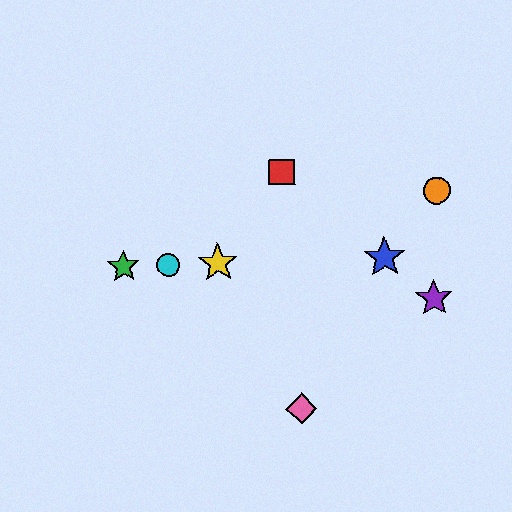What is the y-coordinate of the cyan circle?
The cyan circle is at y≈265.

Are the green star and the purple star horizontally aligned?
No, the green star is at y≈266 and the purple star is at y≈298.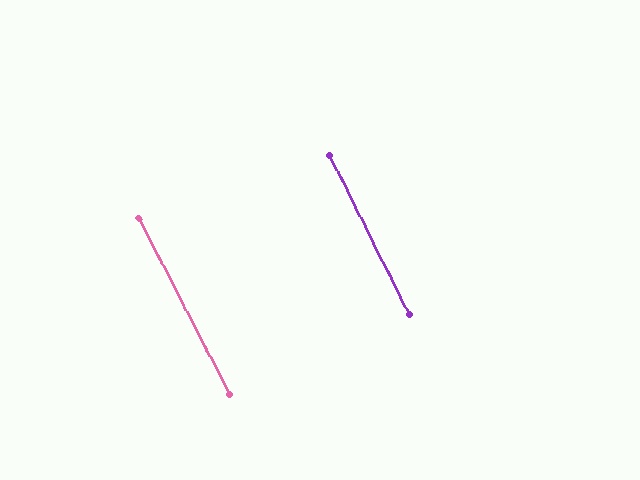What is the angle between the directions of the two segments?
Approximately 1 degree.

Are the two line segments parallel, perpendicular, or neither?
Parallel — their directions differ by only 1.0°.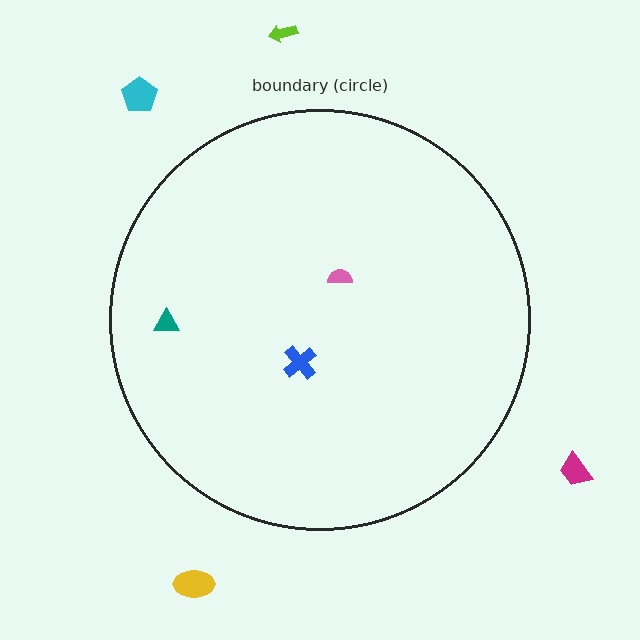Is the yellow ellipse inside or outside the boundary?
Outside.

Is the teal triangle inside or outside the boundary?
Inside.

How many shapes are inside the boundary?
3 inside, 4 outside.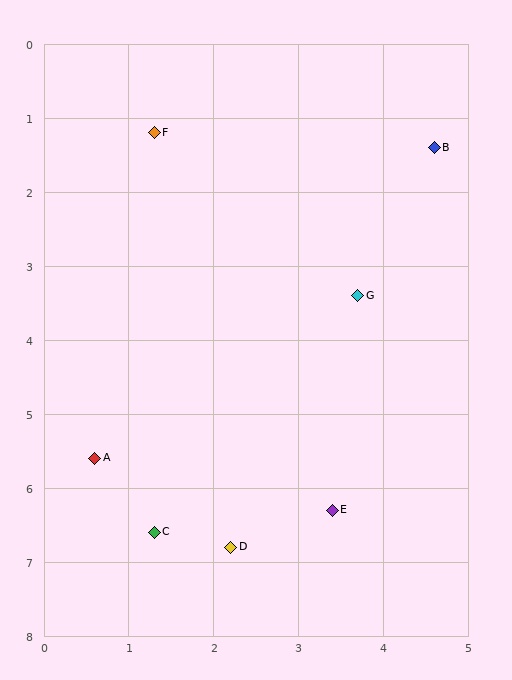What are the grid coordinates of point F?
Point F is at approximately (1.3, 1.2).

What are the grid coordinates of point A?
Point A is at approximately (0.6, 5.6).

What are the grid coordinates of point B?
Point B is at approximately (4.6, 1.4).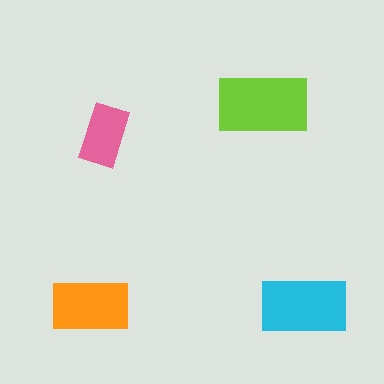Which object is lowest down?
The cyan rectangle is bottommost.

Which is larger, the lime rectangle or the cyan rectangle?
The lime one.